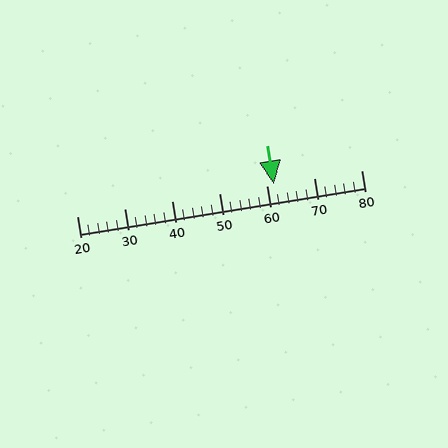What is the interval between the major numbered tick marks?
The major tick marks are spaced 10 units apart.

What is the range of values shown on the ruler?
The ruler shows values from 20 to 80.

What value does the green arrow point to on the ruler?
The green arrow points to approximately 62.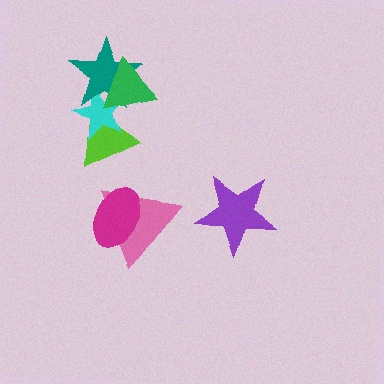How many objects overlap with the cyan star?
3 objects overlap with the cyan star.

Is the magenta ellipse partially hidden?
No, no other shape covers it.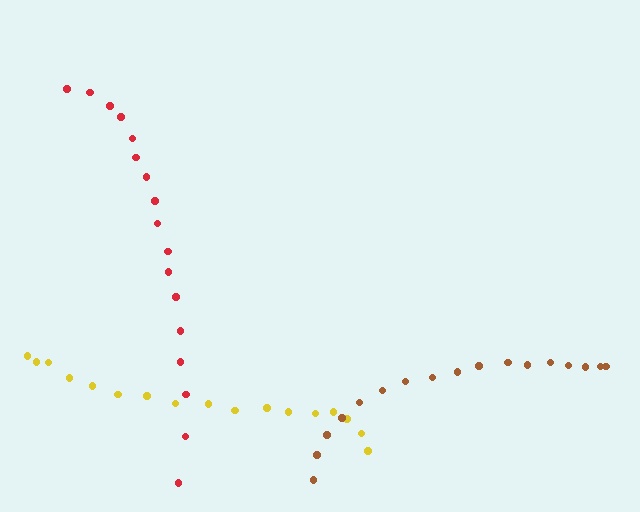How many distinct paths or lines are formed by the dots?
There are 3 distinct paths.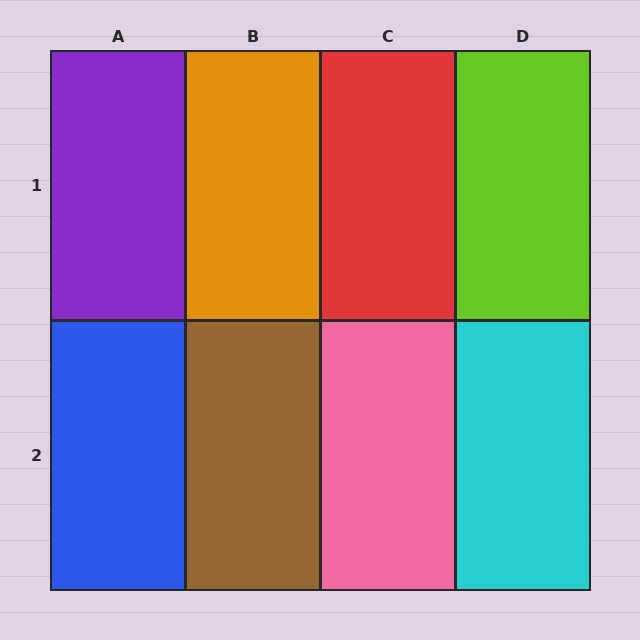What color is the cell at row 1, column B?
Orange.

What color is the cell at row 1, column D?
Lime.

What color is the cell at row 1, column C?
Red.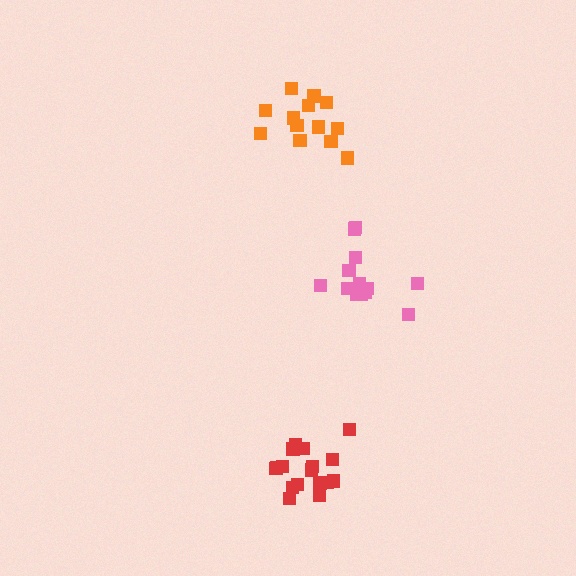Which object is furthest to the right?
The pink cluster is rightmost.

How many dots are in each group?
Group 1: 13 dots, Group 2: 14 dots, Group 3: 17 dots (44 total).